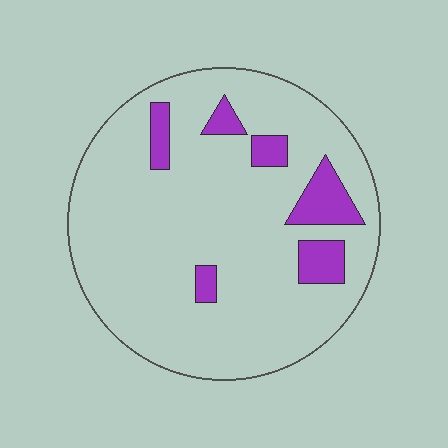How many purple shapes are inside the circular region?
6.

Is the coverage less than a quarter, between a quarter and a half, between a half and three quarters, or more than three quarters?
Less than a quarter.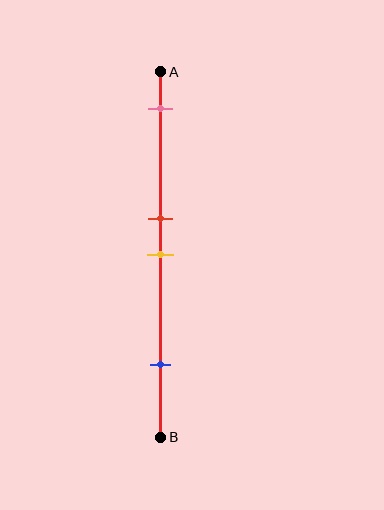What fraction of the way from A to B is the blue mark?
The blue mark is approximately 80% (0.8) of the way from A to B.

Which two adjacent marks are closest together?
The red and yellow marks are the closest adjacent pair.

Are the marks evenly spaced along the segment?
No, the marks are not evenly spaced.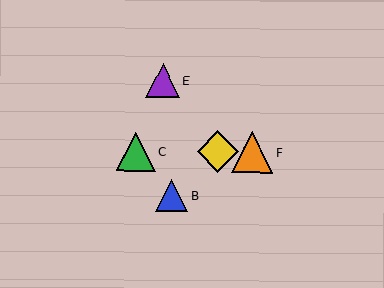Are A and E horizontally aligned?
No, A is at y≈152 and E is at y≈80.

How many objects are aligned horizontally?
4 objects (A, C, D, F) are aligned horizontally.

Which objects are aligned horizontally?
Objects A, C, D, F are aligned horizontally.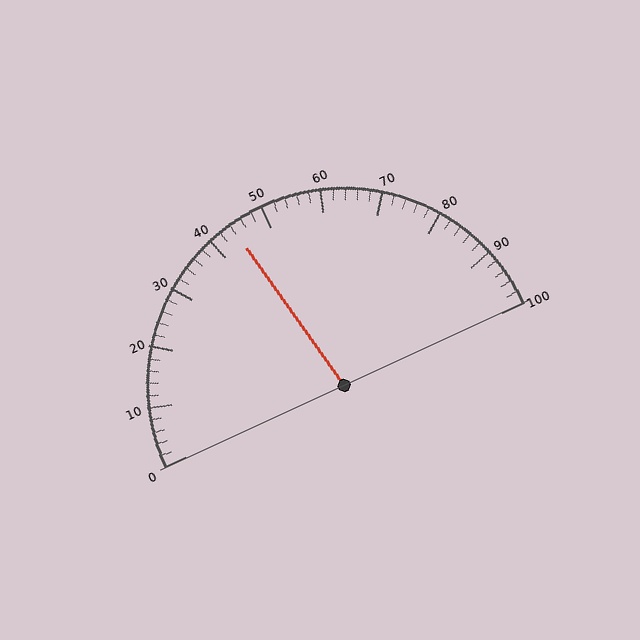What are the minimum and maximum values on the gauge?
The gauge ranges from 0 to 100.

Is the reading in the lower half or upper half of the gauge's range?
The reading is in the lower half of the range (0 to 100).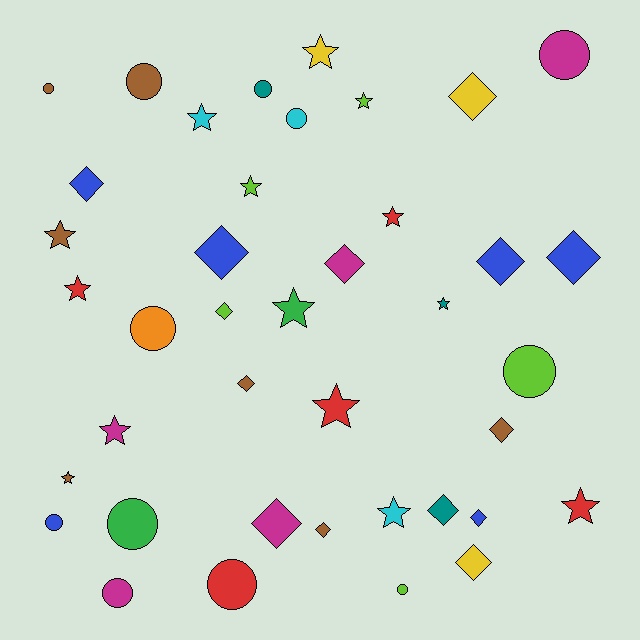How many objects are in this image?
There are 40 objects.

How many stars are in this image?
There are 14 stars.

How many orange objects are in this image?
There is 1 orange object.